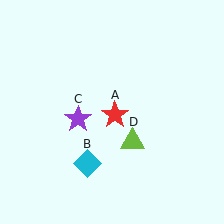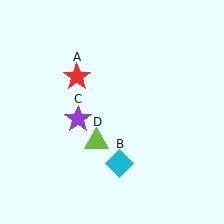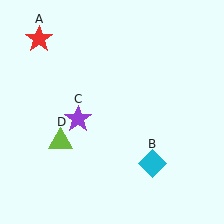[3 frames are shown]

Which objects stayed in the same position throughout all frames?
Purple star (object C) remained stationary.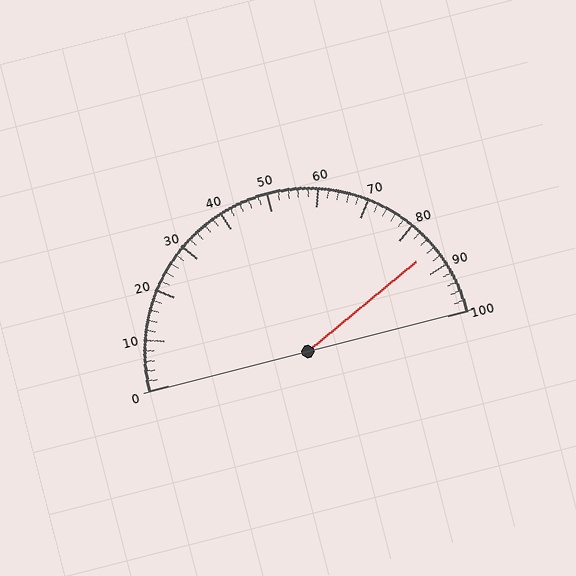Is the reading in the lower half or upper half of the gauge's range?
The reading is in the upper half of the range (0 to 100).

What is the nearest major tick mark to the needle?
The nearest major tick mark is 90.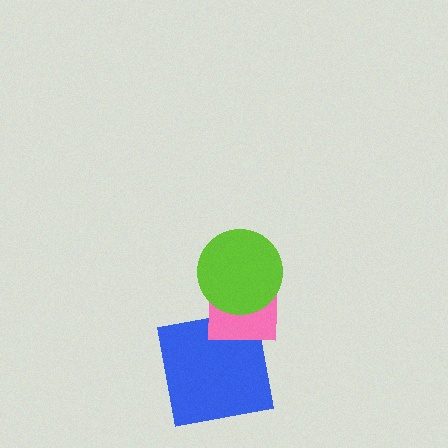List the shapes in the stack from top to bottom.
From top to bottom: the lime circle, the pink square, the blue square.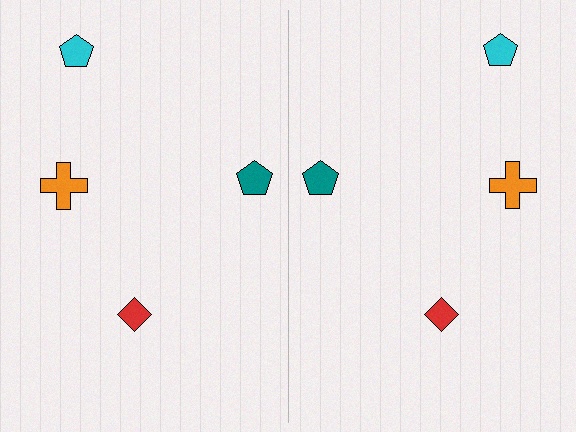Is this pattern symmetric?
Yes, this pattern has bilateral (reflection) symmetry.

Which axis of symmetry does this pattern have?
The pattern has a vertical axis of symmetry running through the center of the image.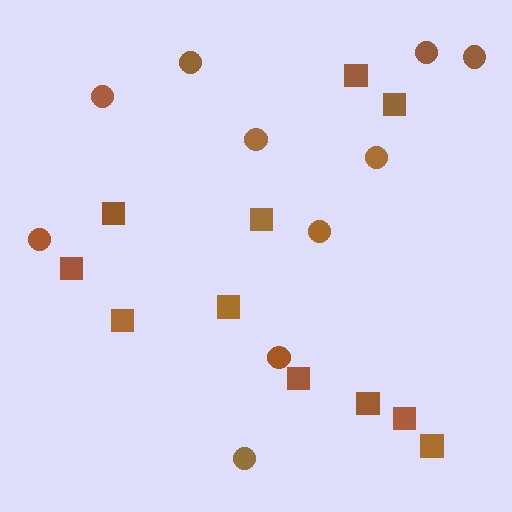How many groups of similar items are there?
There are 2 groups: one group of circles (10) and one group of squares (11).